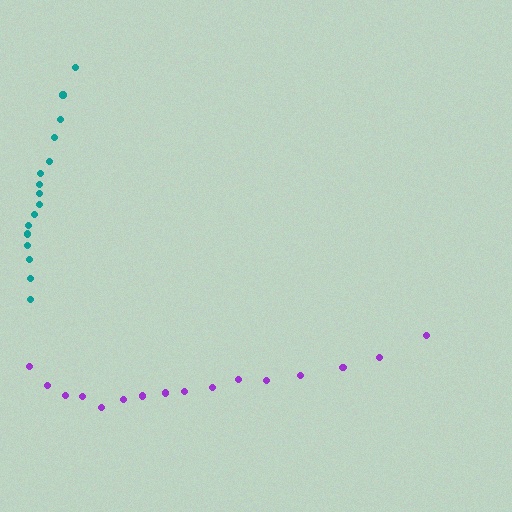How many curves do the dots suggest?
There are 2 distinct paths.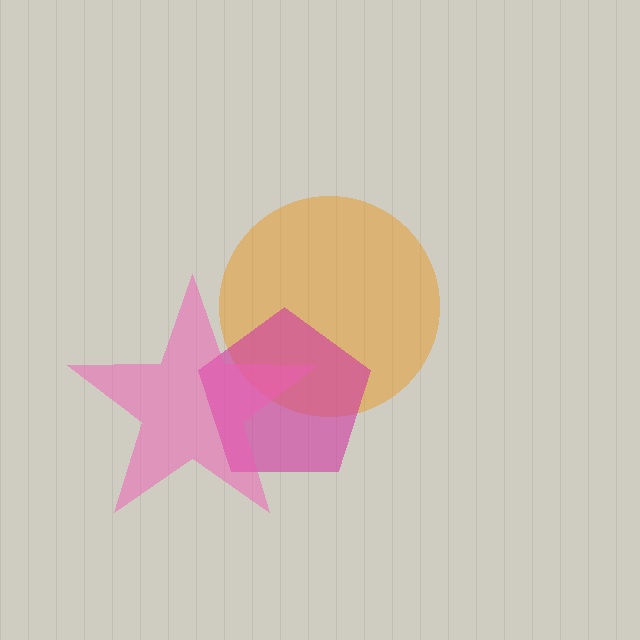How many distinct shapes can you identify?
There are 3 distinct shapes: an orange circle, a magenta pentagon, a pink star.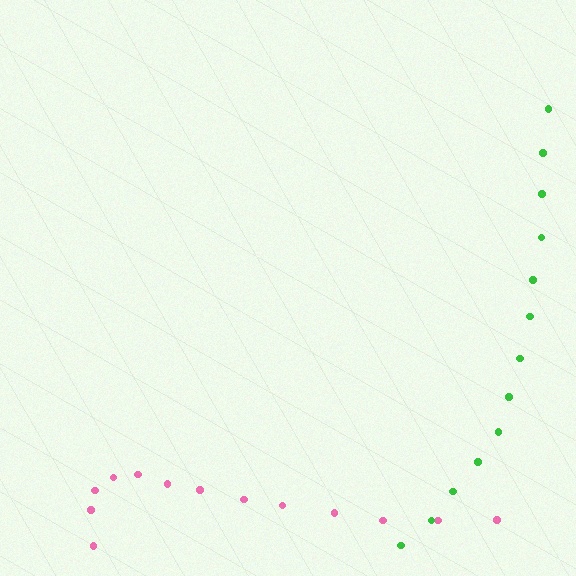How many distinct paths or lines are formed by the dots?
There are 2 distinct paths.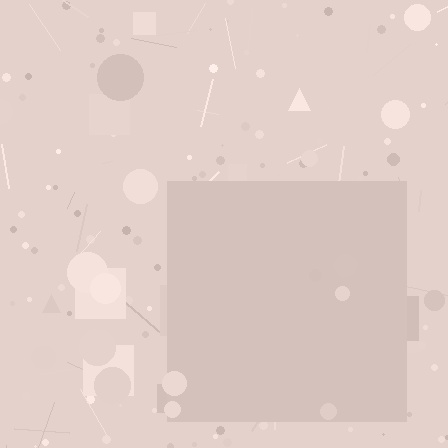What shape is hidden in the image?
A square is hidden in the image.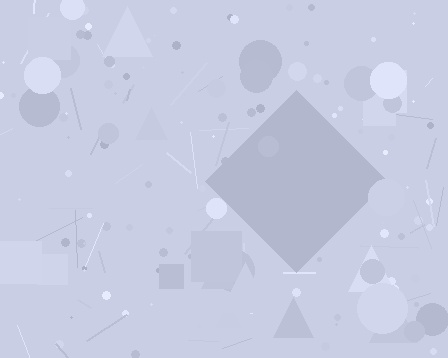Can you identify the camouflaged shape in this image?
The camouflaged shape is a diamond.